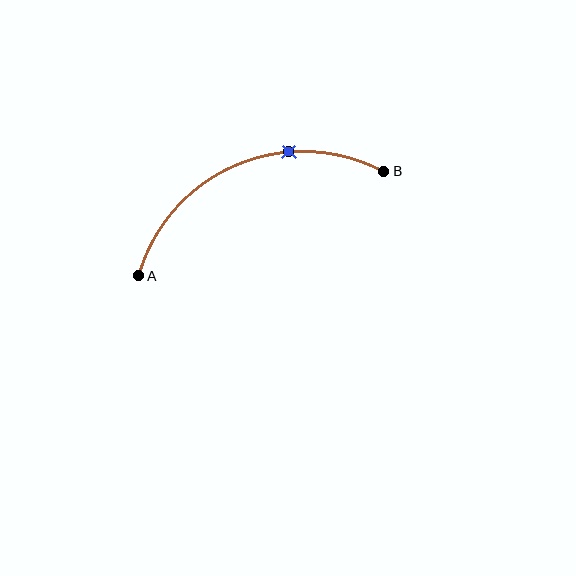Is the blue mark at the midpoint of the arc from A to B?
No. The blue mark lies on the arc but is closer to endpoint B. The arc midpoint would be at the point on the curve equidistant along the arc from both A and B.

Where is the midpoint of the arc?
The arc midpoint is the point on the curve farthest from the straight line joining A and B. It sits above that line.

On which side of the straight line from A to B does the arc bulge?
The arc bulges above the straight line connecting A and B.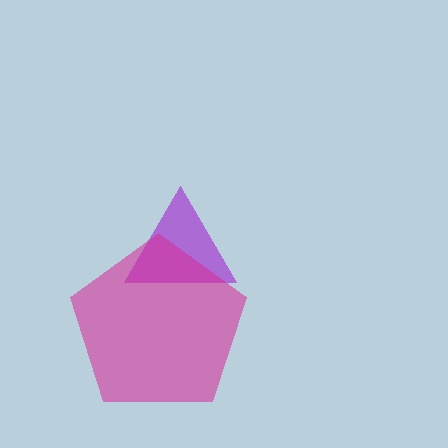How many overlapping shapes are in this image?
There are 2 overlapping shapes in the image.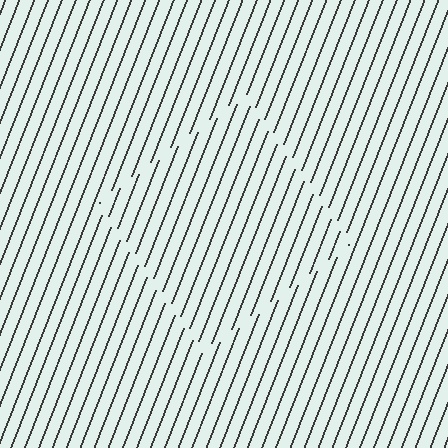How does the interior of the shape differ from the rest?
The interior of the shape contains the same grating, shifted by half a period — the contour is defined by the phase discontinuity where line-ends from the inner and outer gratings abut.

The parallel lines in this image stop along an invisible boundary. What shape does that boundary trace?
An illusory square. The interior of the shape contains the same grating, shifted by half a period — the contour is defined by the phase discontinuity where line-ends from the inner and outer gratings abut.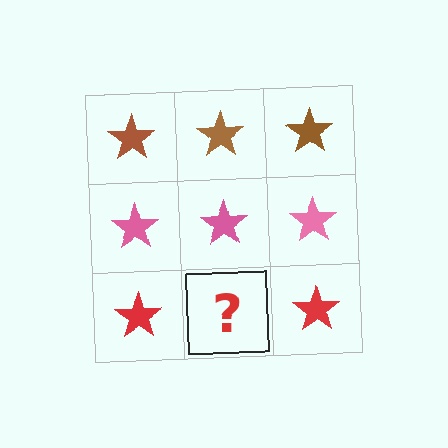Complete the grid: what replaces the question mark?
The question mark should be replaced with a red star.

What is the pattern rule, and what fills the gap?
The rule is that each row has a consistent color. The gap should be filled with a red star.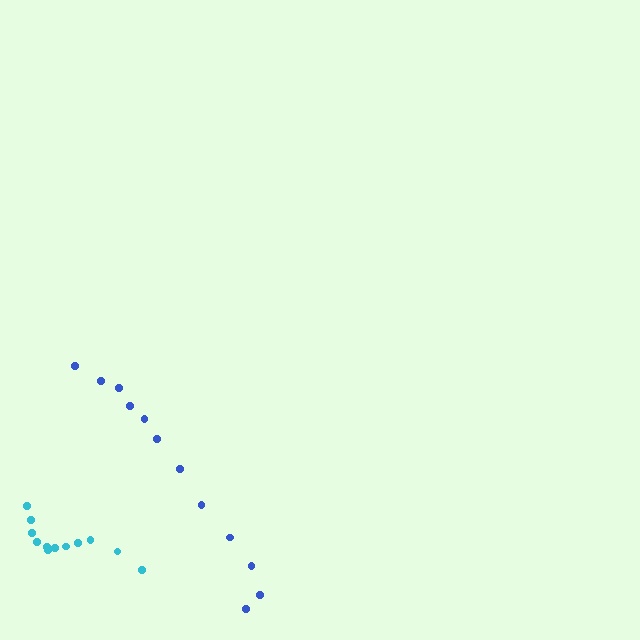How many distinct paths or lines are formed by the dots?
There are 2 distinct paths.